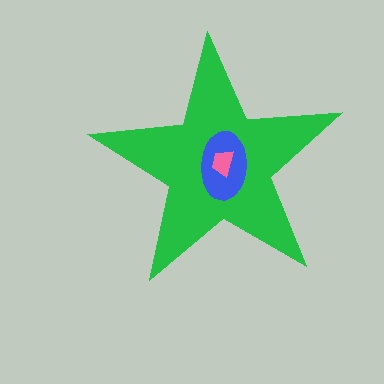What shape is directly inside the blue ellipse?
The pink trapezoid.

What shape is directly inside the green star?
The blue ellipse.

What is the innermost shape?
The pink trapezoid.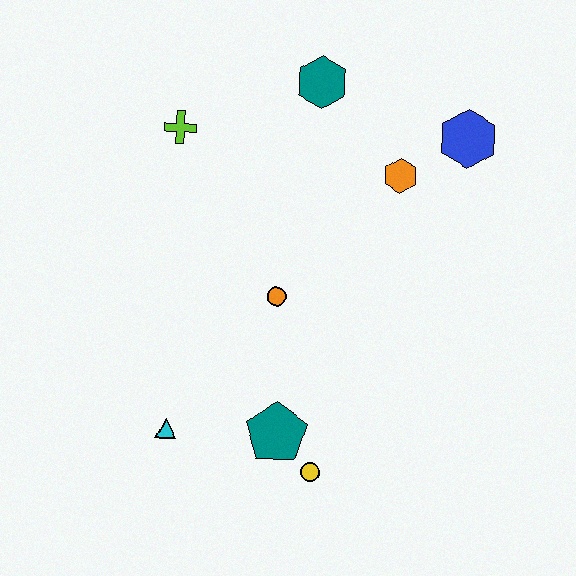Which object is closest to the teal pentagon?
The yellow circle is closest to the teal pentagon.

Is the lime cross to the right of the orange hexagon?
No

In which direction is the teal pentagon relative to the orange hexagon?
The teal pentagon is below the orange hexagon.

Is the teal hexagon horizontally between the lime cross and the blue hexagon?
Yes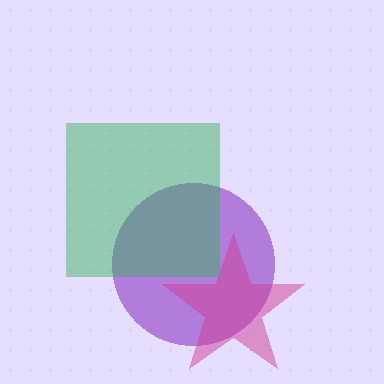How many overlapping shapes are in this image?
There are 3 overlapping shapes in the image.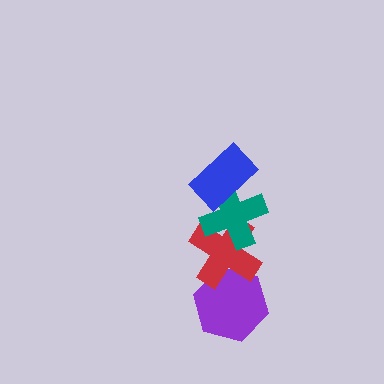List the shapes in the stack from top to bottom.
From top to bottom: the blue rectangle, the teal cross, the red cross, the purple hexagon.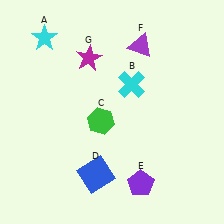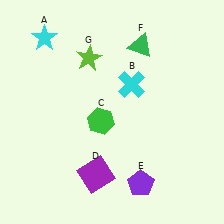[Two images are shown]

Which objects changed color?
D changed from blue to purple. F changed from purple to green. G changed from magenta to lime.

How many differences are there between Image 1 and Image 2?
There are 3 differences between the two images.